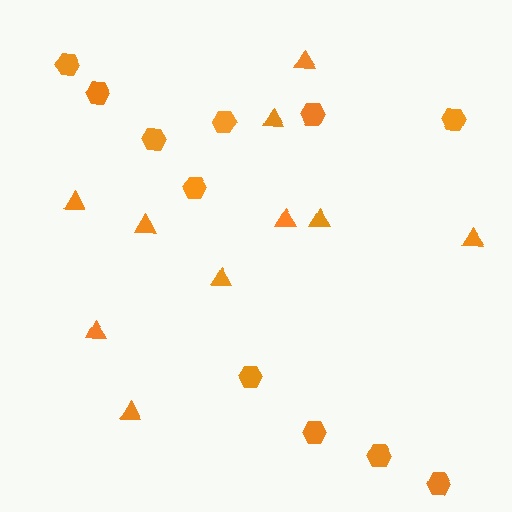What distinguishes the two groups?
There are 2 groups: one group of triangles (10) and one group of hexagons (11).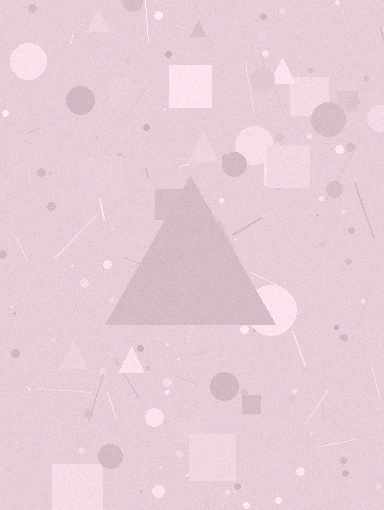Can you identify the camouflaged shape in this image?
The camouflaged shape is a triangle.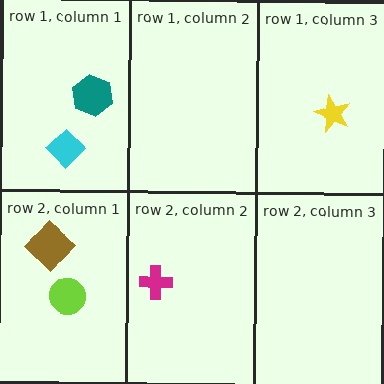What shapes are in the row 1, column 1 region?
The teal hexagon, the purple arrow, the cyan diamond.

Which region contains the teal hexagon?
The row 1, column 1 region.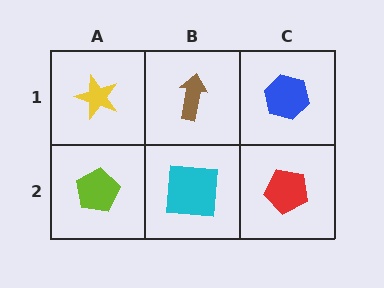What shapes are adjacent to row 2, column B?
A brown arrow (row 1, column B), a lime pentagon (row 2, column A), a red pentagon (row 2, column C).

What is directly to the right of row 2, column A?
A cyan square.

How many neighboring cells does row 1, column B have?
3.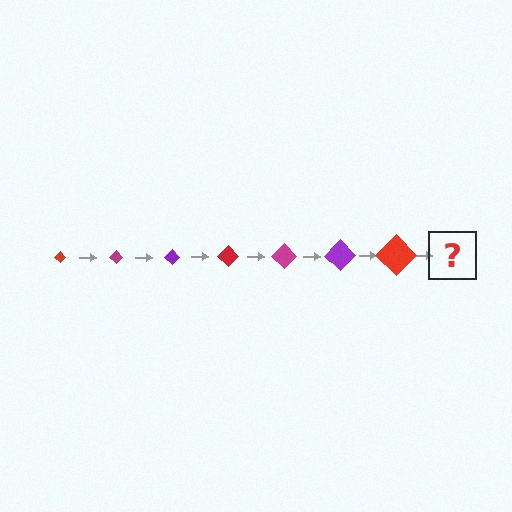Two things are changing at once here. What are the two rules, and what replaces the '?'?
The two rules are that the diamond grows larger each step and the color cycles through red, magenta, and purple. The '?' should be a magenta diamond, larger than the previous one.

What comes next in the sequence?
The next element should be a magenta diamond, larger than the previous one.